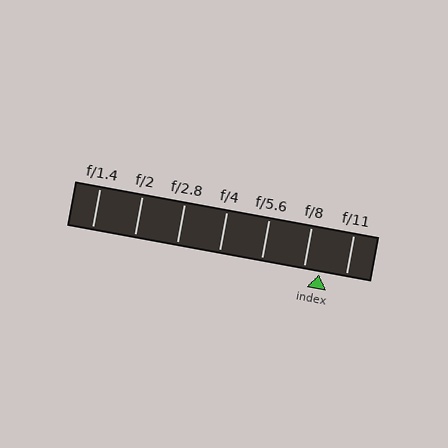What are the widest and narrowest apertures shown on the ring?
The widest aperture shown is f/1.4 and the narrowest is f/11.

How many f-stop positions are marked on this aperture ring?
There are 7 f-stop positions marked.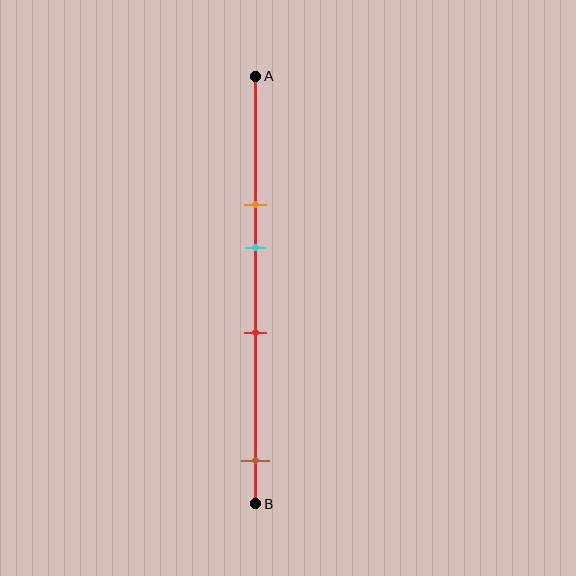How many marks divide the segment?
There are 4 marks dividing the segment.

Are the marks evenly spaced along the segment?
No, the marks are not evenly spaced.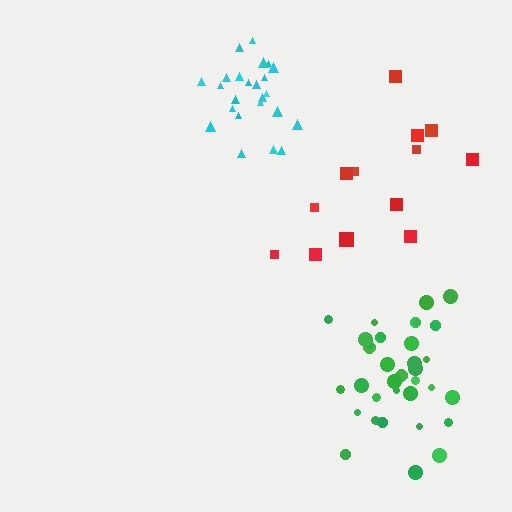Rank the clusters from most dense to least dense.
cyan, green, red.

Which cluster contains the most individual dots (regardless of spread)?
Green (34).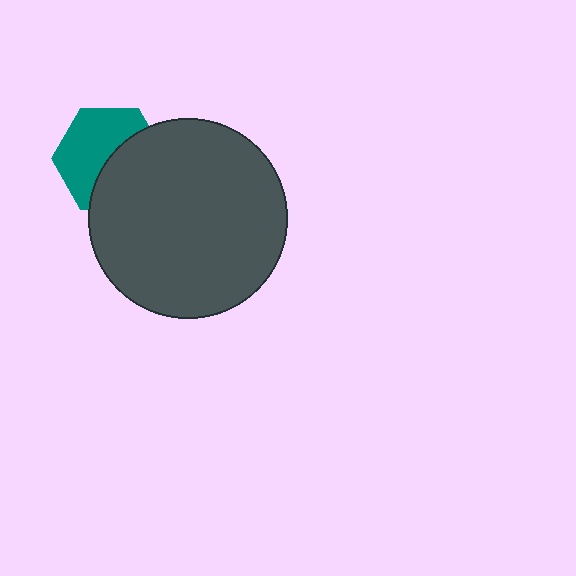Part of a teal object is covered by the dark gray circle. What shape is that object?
It is a hexagon.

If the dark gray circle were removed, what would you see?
You would see the complete teal hexagon.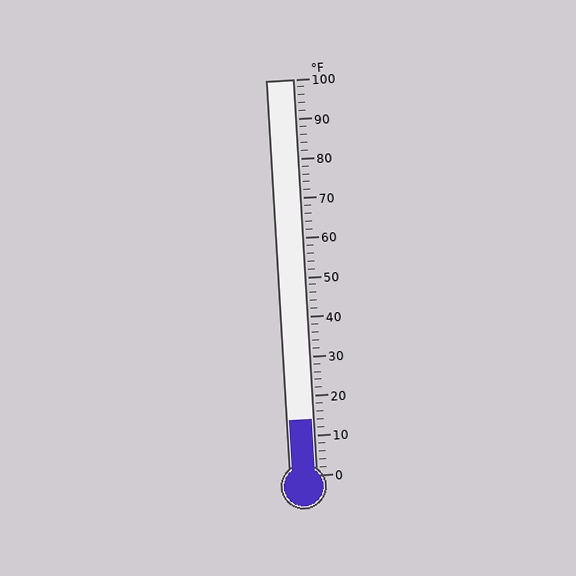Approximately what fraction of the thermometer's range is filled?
The thermometer is filled to approximately 15% of its range.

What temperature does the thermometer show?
The thermometer shows approximately 14°F.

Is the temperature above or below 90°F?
The temperature is below 90°F.